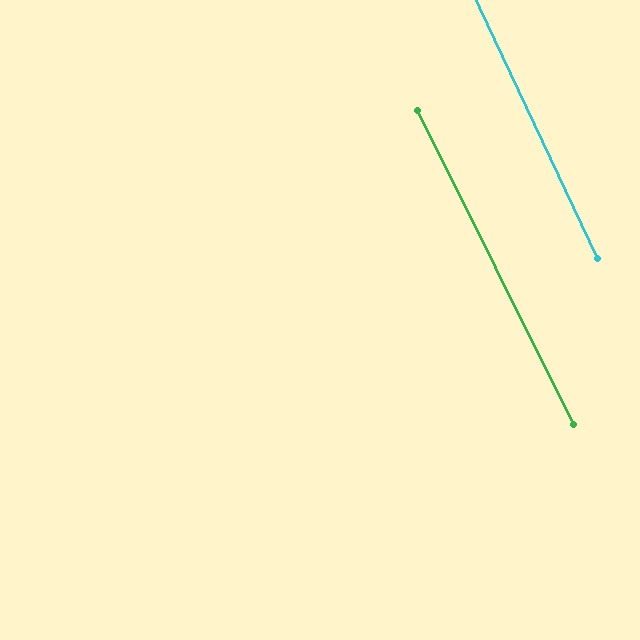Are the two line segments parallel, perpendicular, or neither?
Parallel — their directions differ by only 1.1°.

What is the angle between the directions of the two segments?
Approximately 1 degree.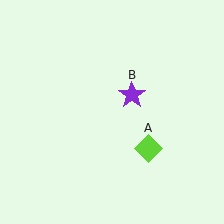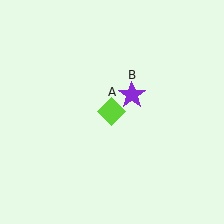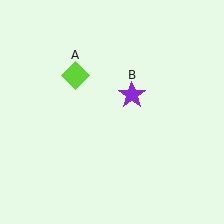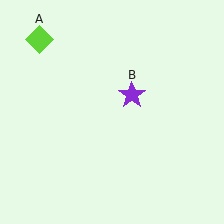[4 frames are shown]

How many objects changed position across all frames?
1 object changed position: lime diamond (object A).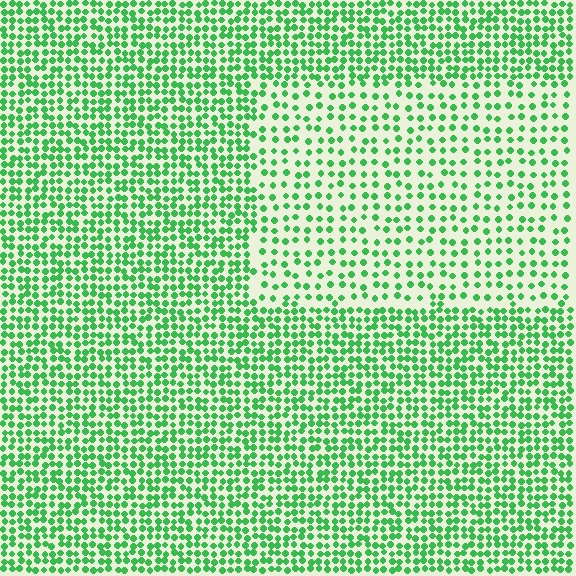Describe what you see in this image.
The image contains small green elements arranged at two different densities. A rectangle-shaped region is visible where the elements are less densely packed than the surrounding area.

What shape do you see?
I see a rectangle.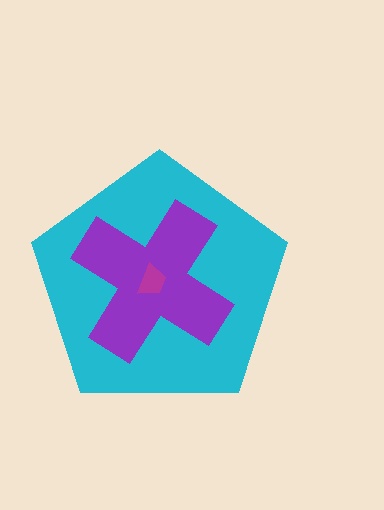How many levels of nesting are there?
3.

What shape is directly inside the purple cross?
The magenta trapezoid.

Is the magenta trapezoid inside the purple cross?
Yes.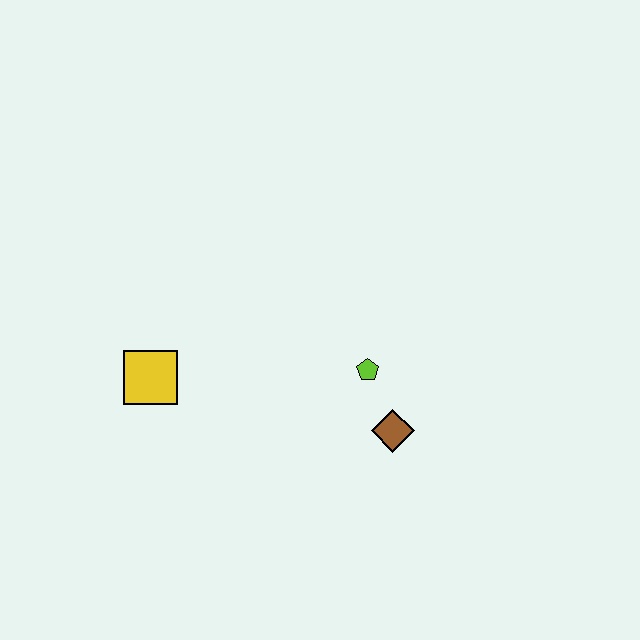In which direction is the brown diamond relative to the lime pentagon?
The brown diamond is below the lime pentagon.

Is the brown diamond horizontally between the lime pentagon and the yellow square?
No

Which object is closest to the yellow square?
The lime pentagon is closest to the yellow square.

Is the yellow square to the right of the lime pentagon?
No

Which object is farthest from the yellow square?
The brown diamond is farthest from the yellow square.